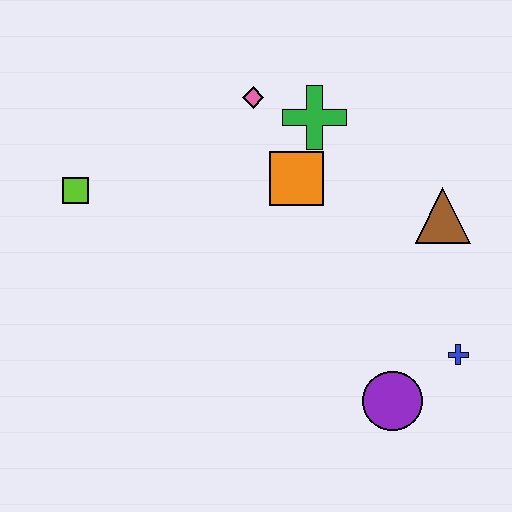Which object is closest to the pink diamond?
The green cross is closest to the pink diamond.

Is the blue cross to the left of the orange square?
No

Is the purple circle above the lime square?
No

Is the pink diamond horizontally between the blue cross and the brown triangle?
No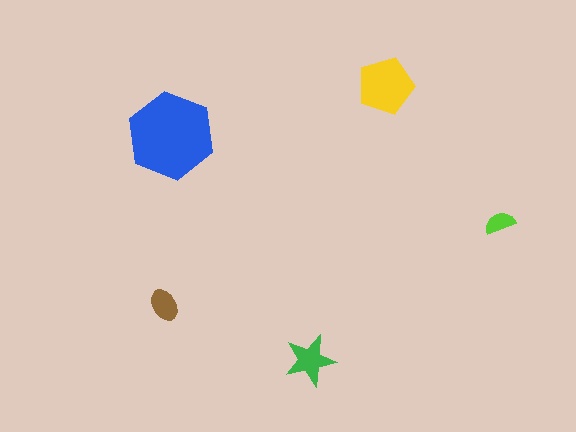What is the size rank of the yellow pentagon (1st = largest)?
2nd.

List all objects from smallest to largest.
The lime semicircle, the brown ellipse, the green star, the yellow pentagon, the blue hexagon.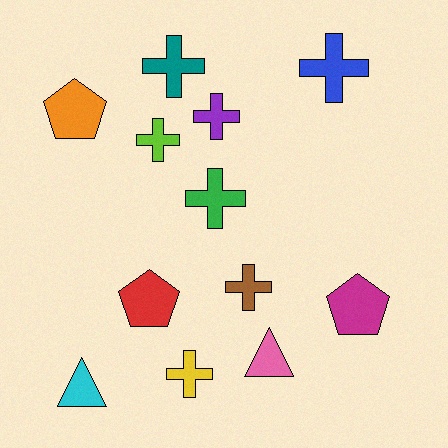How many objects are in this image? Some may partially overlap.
There are 12 objects.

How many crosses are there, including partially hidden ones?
There are 7 crosses.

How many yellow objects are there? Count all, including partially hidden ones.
There is 1 yellow object.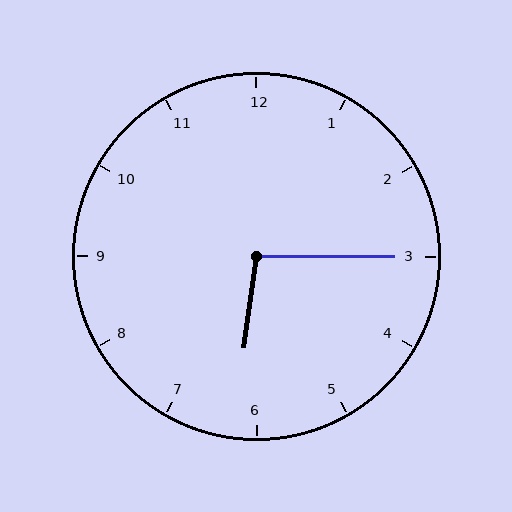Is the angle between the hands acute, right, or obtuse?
It is obtuse.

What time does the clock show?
6:15.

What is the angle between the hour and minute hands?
Approximately 98 degrees.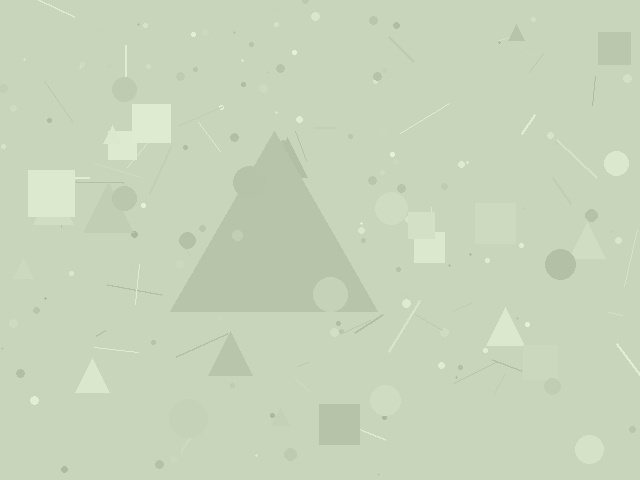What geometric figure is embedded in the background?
A triangle is embedded in the background.